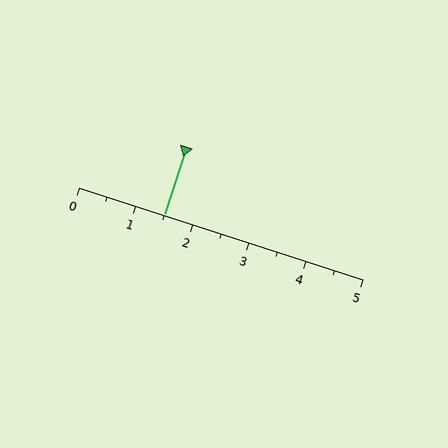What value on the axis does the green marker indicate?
The marker indicates approximately 1.5.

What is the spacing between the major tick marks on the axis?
The major ticks are spaced 1 apart.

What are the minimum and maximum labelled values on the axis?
The axis runs from 0 to 5.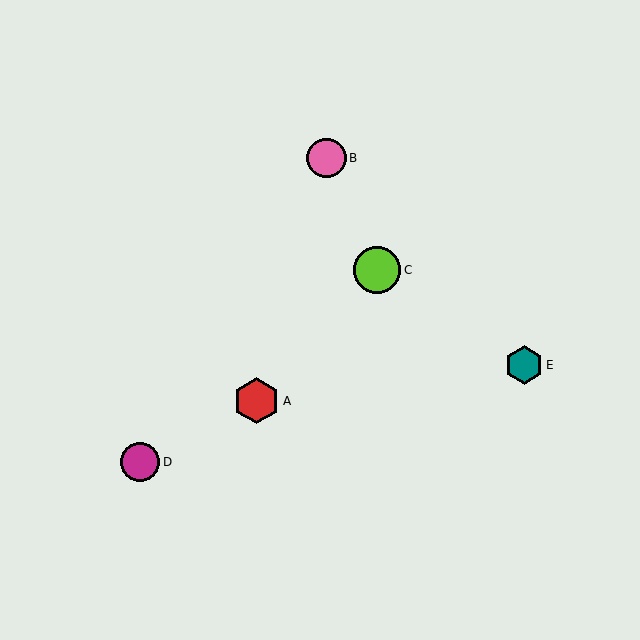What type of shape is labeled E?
Shape E is a teal hexagon.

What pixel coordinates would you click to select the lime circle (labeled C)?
Click at (377, 270) to select the lime circle C.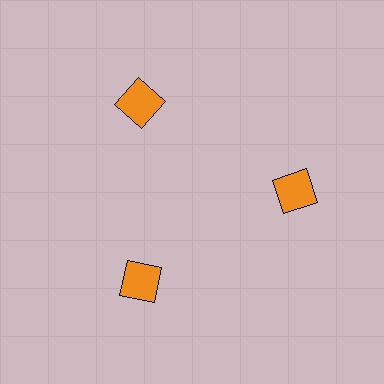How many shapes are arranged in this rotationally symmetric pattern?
There are 3 shapes, arranged in 3 groups of 1.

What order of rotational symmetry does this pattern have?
This pattern has 3-fold rotational symmetry.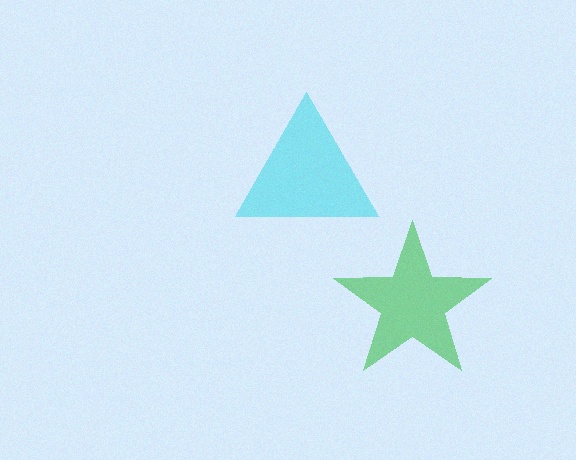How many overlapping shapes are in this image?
There are 2 overlapping shapes in the image.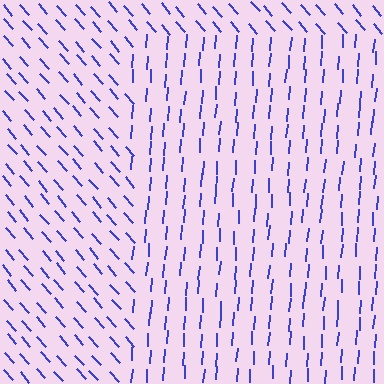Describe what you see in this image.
The image is filled with small blue line segments. A rectangle region in the image has lines oriented differently from the surrounding lines, creating a visible texture boundary.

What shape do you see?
I see a rectangle.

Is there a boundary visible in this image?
Yes, there is a texture boundary formed by a change in line orientation.